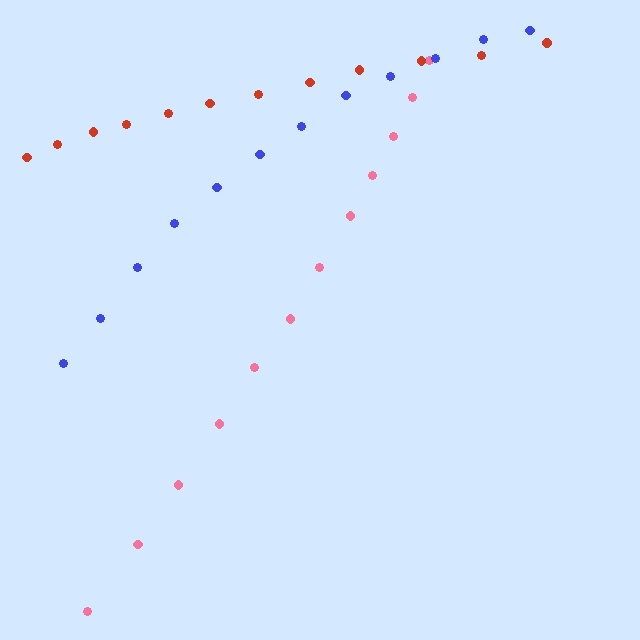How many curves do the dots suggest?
There are 3 distinct paths.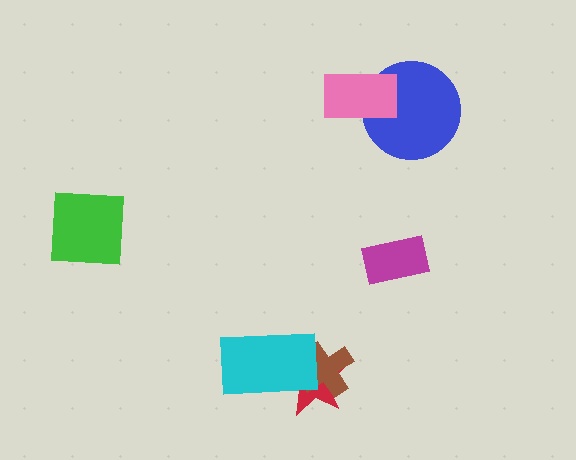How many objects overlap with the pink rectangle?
1 object overlaps with the pink rectangle.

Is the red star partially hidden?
Yes, it is partially covered by another shape.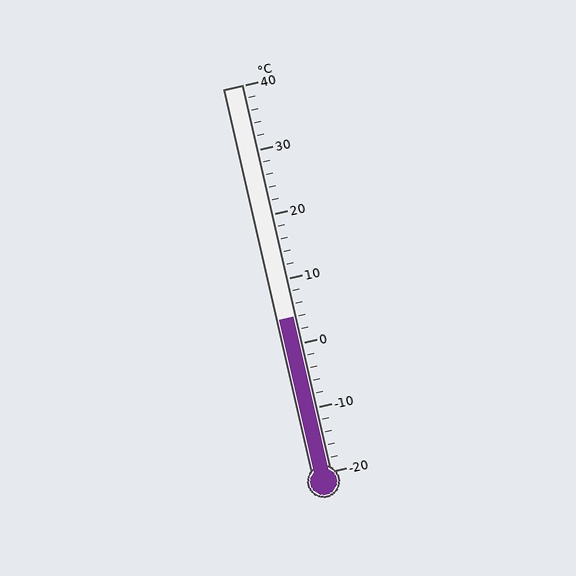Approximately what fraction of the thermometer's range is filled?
The thermometer is filled to approximately 40% of its range.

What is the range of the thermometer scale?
The thermometer scale ranges from -20°C to 40°C.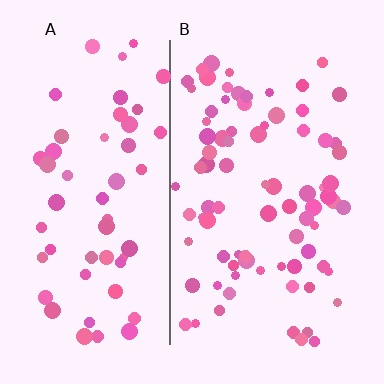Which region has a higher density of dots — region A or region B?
B (the right).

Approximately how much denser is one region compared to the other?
Approximately 1.5× — region B over region A.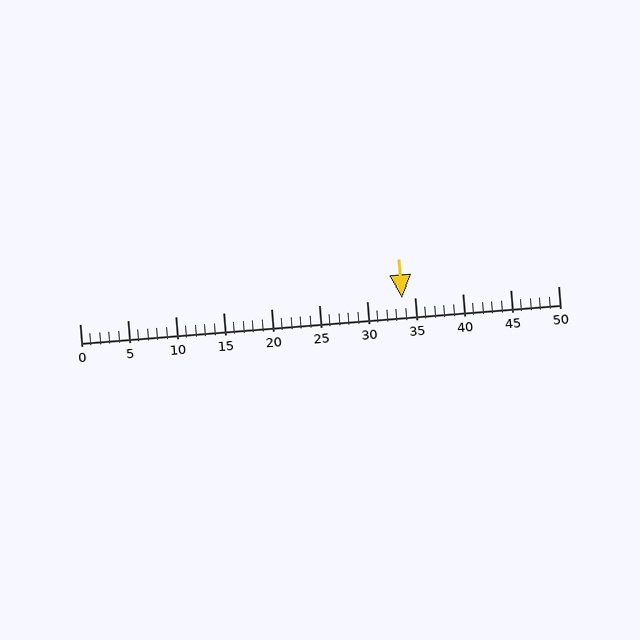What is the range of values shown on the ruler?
The ruler shows values from 0 to 50.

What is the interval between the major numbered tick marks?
The major tick marks are spaced 5 units apart.